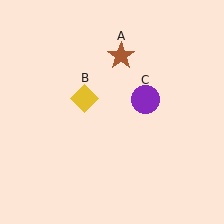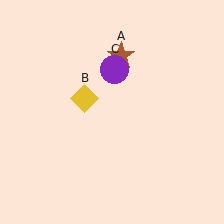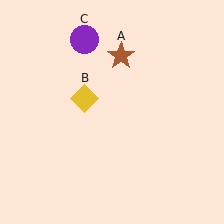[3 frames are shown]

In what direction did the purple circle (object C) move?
The purple circle (object C) moved up and to the left.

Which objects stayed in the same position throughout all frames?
Brown star (object A) and yellow diamond (object B) remained stationary.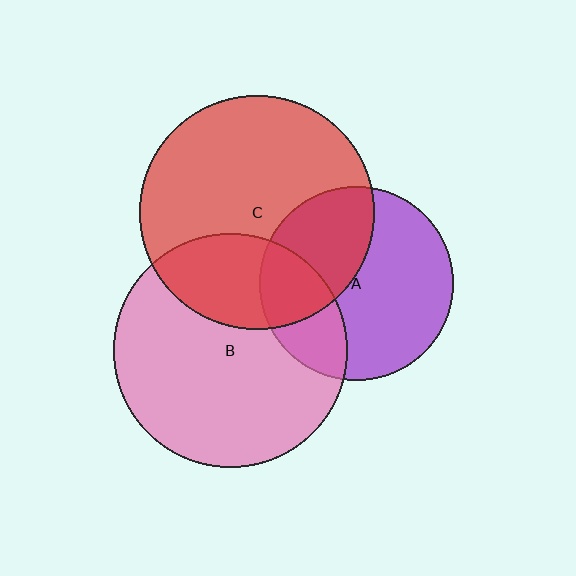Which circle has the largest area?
Circle C (red).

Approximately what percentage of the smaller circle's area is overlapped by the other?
Approximately 25%.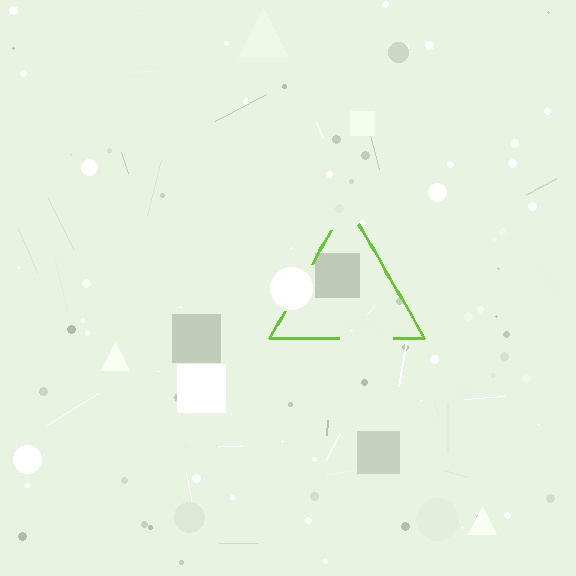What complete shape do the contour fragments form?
The contour fragments form a triangle.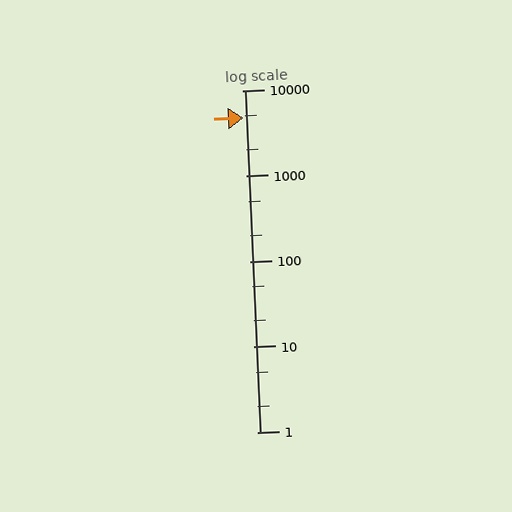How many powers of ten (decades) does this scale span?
The scale spans 4 decades, from 1 to 10000.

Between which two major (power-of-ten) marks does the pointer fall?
The pointer is between 1000 and 10000.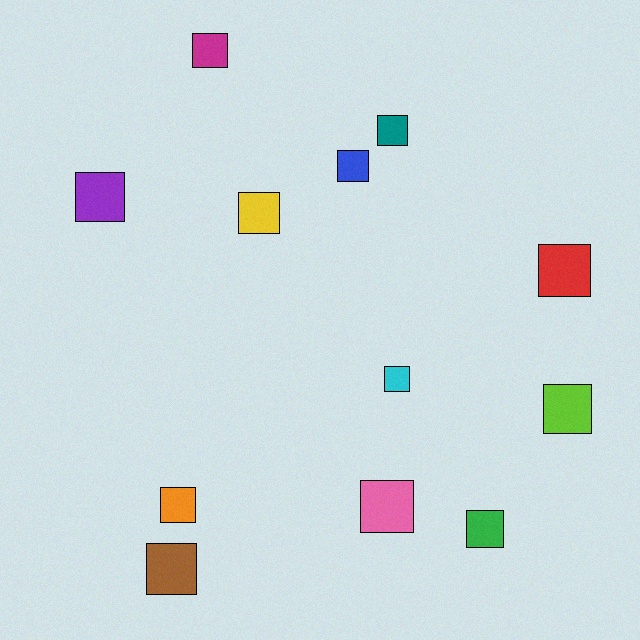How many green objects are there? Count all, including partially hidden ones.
There is 1 green object.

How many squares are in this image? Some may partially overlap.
There are 12 squares.